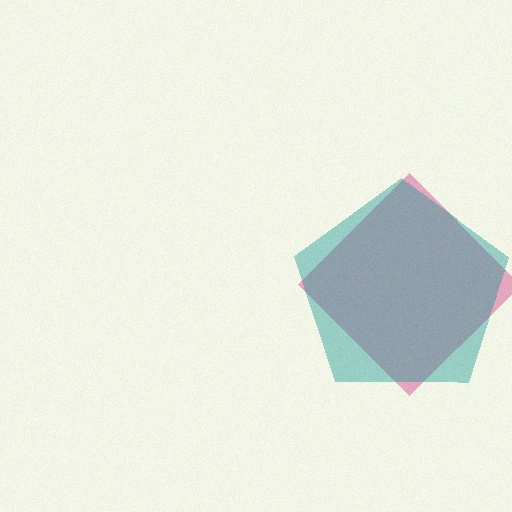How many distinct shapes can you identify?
There are 2 distinct shapes: a pink diamond, a teal pentagon.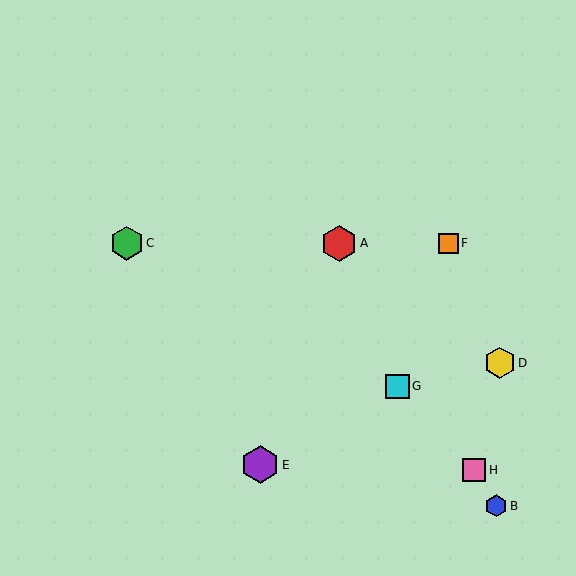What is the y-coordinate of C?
Object C is at y≈243.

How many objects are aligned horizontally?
3 objects (A, C, F) are aligned horizontally.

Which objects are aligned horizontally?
Objects A, C, F are aligned horizontally.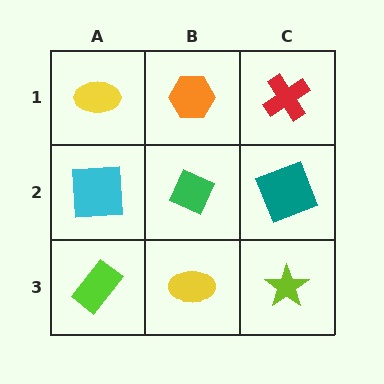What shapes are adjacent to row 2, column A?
A yellow ellipse (row 1, column A), a lime rectangle (row 3, column A), a green diamond (row 2, column B).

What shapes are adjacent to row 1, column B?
A green diamond (row 2, column B), a yellow ellipse (row 1, column A), a red cross (row 1, column C).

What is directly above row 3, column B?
A green diamond.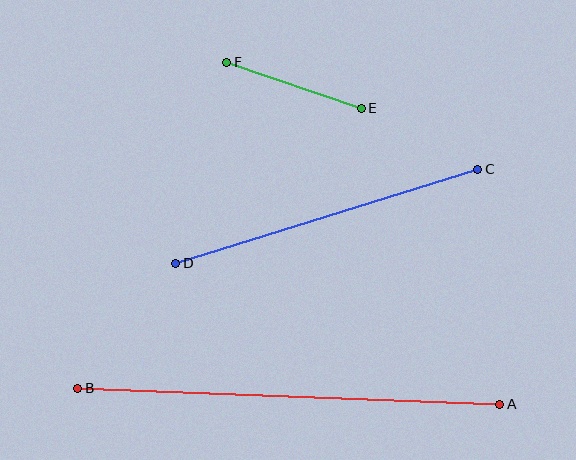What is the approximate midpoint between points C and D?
The midpoint is at approximately (327, 216) pixels.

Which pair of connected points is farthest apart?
Points A and B are farthest apart.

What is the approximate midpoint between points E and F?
The midpoint is at approximately (294, 85) pixels.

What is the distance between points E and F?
The distance is approximately 142 pixels.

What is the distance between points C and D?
The distance is approximately 316 pixels.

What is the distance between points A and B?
The distance is approximately 423 pixels.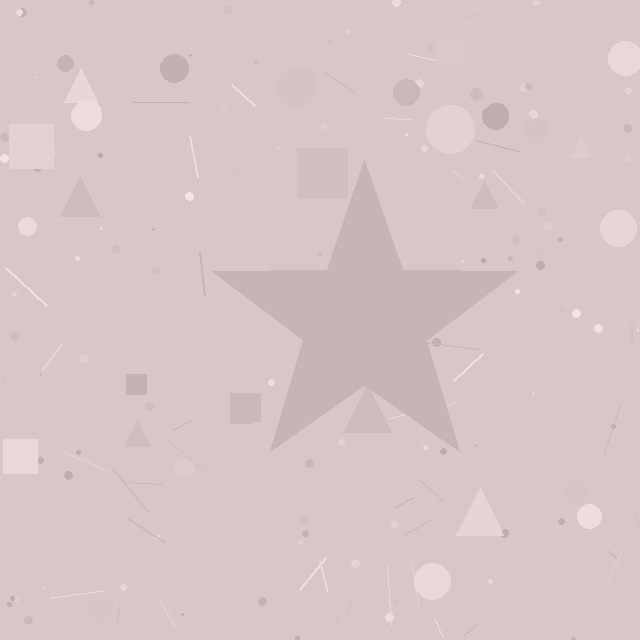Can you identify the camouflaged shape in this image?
The camouflaged shape is a star.